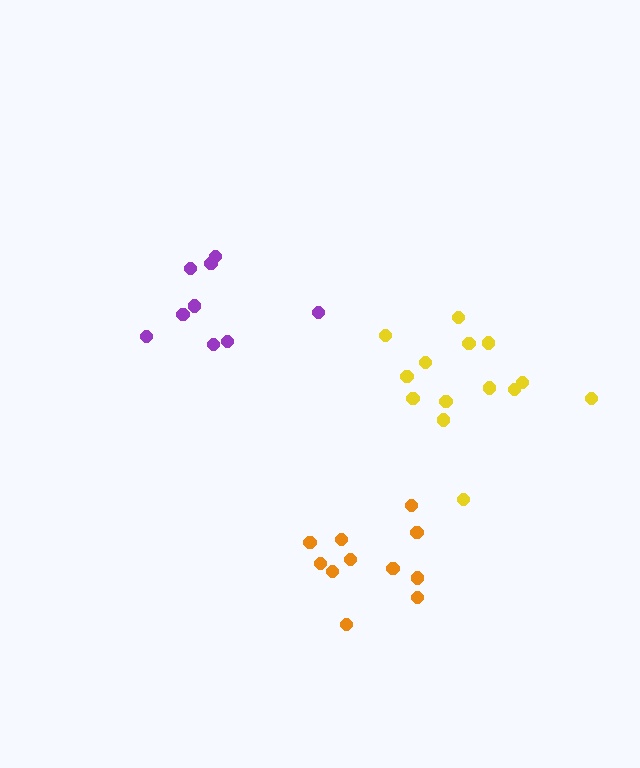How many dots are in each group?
Group 1: 11 dots, Group 2: 14 dots, Group 3: 9 dots (34 total).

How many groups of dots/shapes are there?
There are 3 groups.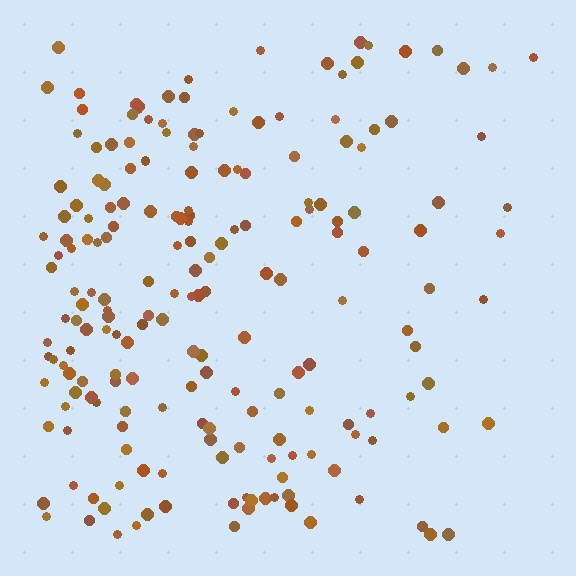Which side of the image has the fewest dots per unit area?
The right.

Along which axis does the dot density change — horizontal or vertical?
Horizontal.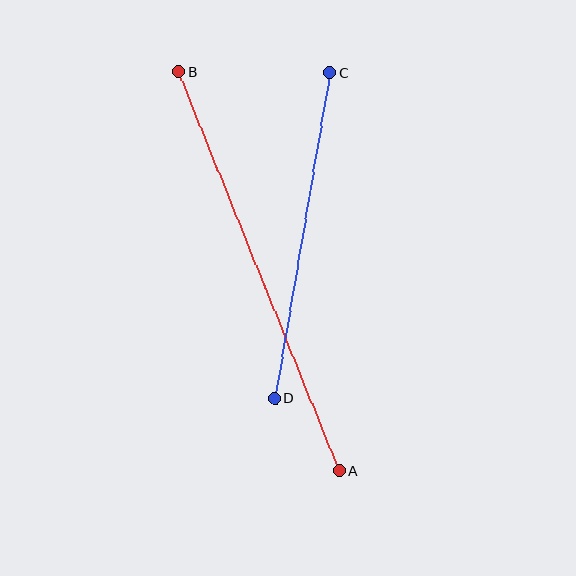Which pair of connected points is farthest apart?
Points A and B are farthest apart.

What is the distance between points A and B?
The distance is approximately 430 pixels.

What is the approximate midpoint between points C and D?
The midpoint is at approximately (302, 236) pixels.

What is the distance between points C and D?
The distance is approximately 330 pixels.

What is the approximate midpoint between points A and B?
The midpoint is at approximately (259, 271) pixels.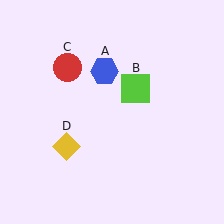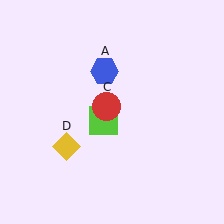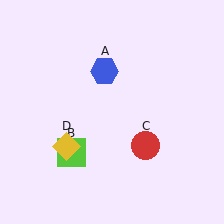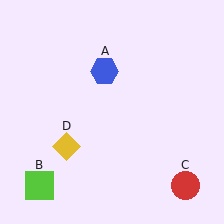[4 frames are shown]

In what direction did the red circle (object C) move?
The red circle (object C) moved down and to the right.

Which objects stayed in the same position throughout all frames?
Blue hexagon (object A) and yellow diamond (object D) remained stationary.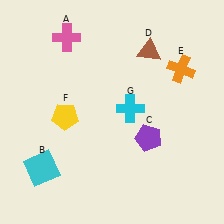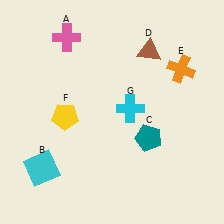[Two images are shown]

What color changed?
The pentagon (C) changed from purple in Image 1 to teal in Image 2.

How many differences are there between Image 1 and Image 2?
There is 1 difference between the two images.